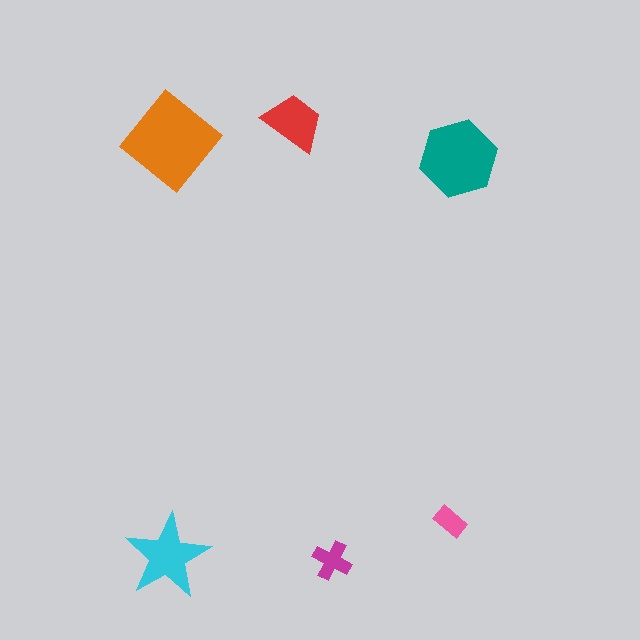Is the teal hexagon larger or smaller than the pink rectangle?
Larger.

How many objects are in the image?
There are 6 objects in the image.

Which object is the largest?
The orange diamond.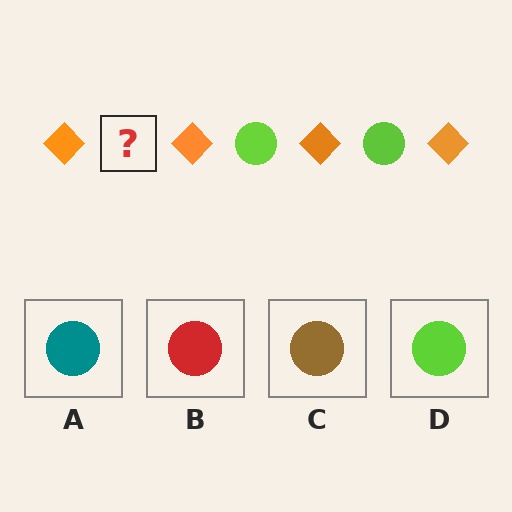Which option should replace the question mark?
Option D.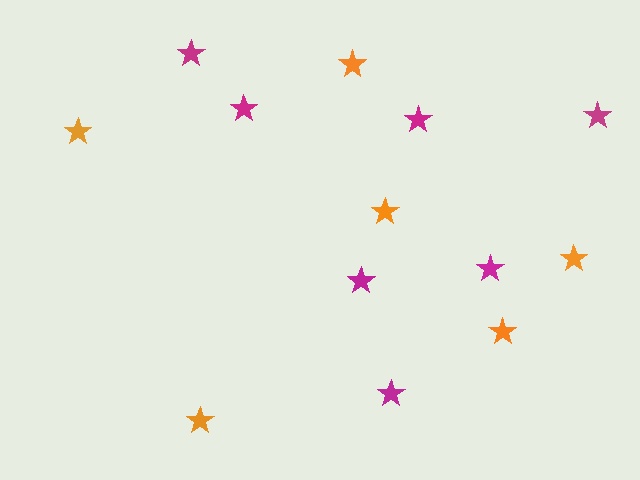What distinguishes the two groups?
There are 2 groups: one group of orange stars (6) and one group of magenta stars (7).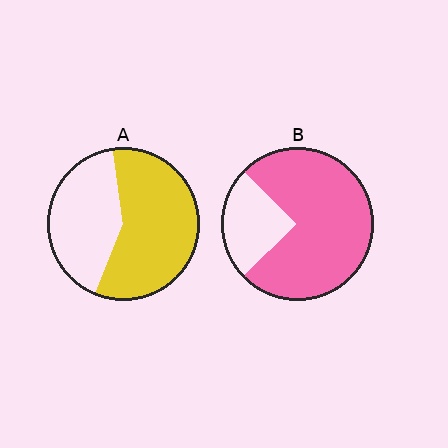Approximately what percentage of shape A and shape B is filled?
A is approximately 60% and B is approximately 75%.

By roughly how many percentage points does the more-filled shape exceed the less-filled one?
By roughly 15 percentage points (B over A).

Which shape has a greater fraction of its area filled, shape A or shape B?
Shape B.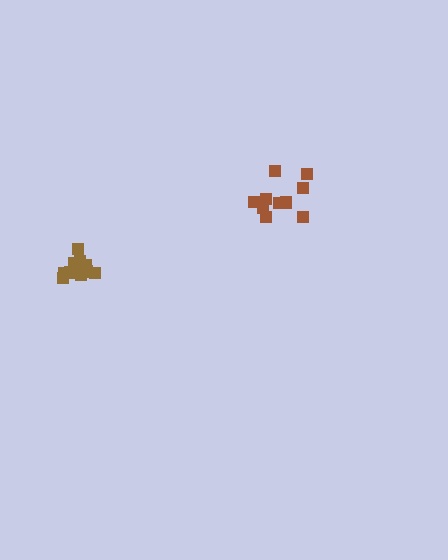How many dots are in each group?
Group 1: 10 dots, Group 2: 13 dots (23 total).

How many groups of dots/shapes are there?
There are 2 groups.